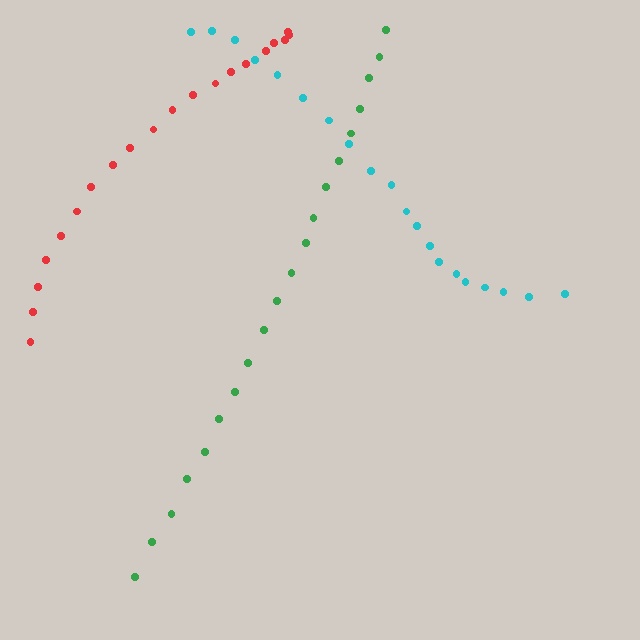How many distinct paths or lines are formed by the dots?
There are 3 distinct paths.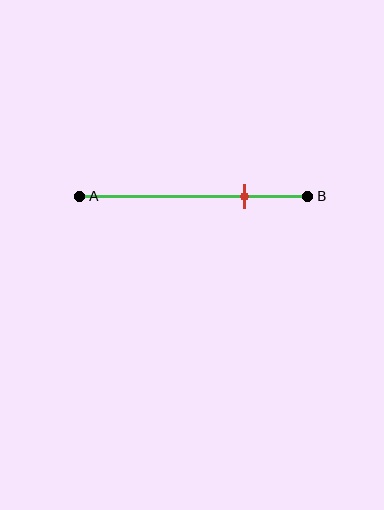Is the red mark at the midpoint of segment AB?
No, the mark is at about 70% from A, not at the 50% midpoint.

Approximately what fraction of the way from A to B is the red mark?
The red mark is approximately 70% of the way from A to B.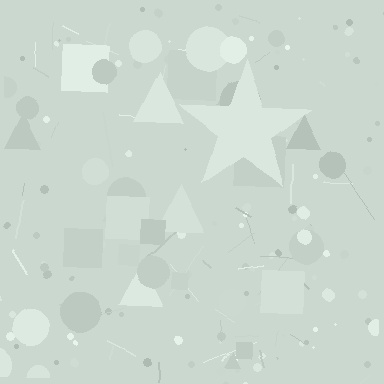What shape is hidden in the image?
A star is hidden in the image.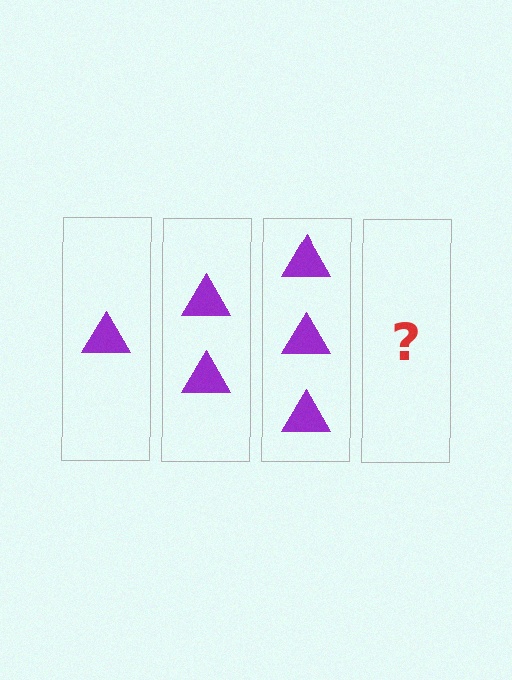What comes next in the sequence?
The next element should be 4 triangles.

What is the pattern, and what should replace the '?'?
The pattern is that each step adds one more triangle. The '?' should be 4 triangles.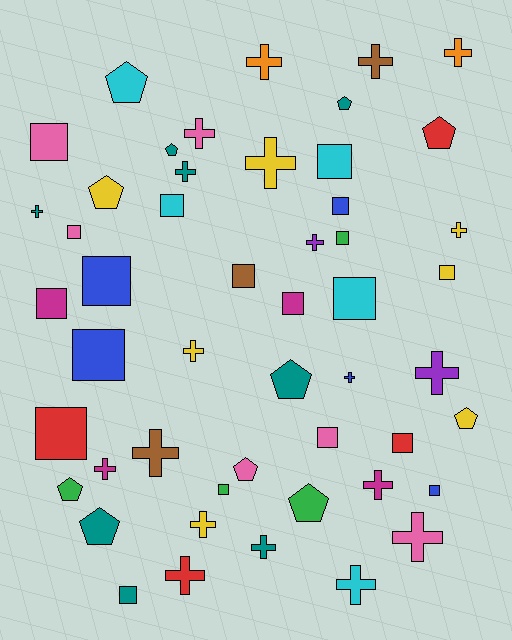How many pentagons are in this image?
There are 11 pentagons.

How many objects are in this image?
There are 50 objects.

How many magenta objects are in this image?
There are 4 magenta objects.